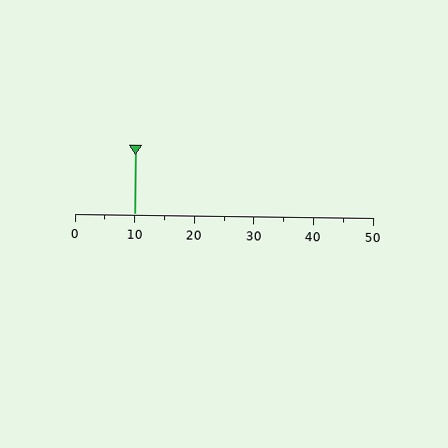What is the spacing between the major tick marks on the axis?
The major ticks are spaced 10 apart.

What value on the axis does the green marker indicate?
The marker indicates approximately 10.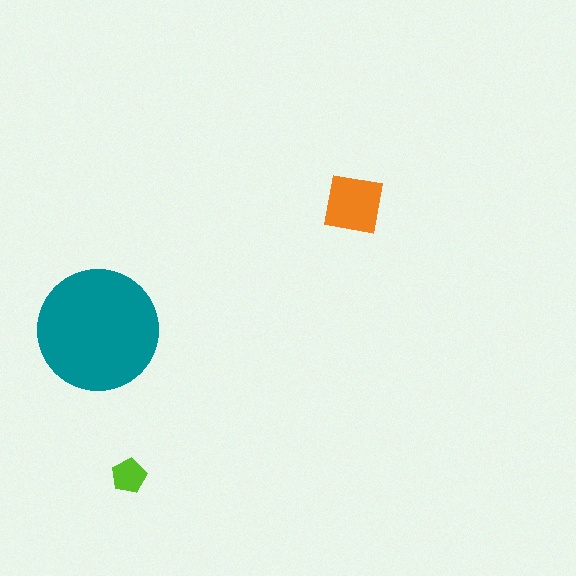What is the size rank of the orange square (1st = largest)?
2nd.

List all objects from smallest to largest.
The lime pentagon, the orange square, the teal circle.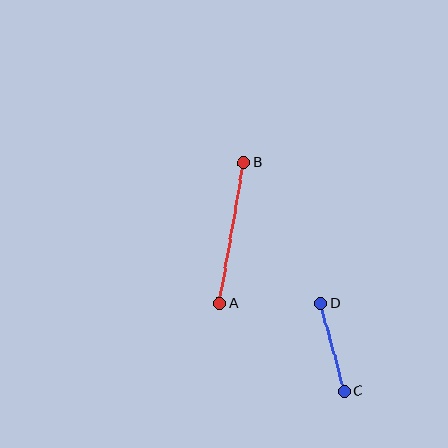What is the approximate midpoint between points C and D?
The midpoint is at approximately (332, 347) pixels.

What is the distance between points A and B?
The distance is approximately 143 pixels.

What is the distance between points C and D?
The distance is approximately 91 pixels.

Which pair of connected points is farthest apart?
Points A and B are farthest apart.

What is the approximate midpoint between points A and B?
The midpoint is at approximately (232, 233) pixels.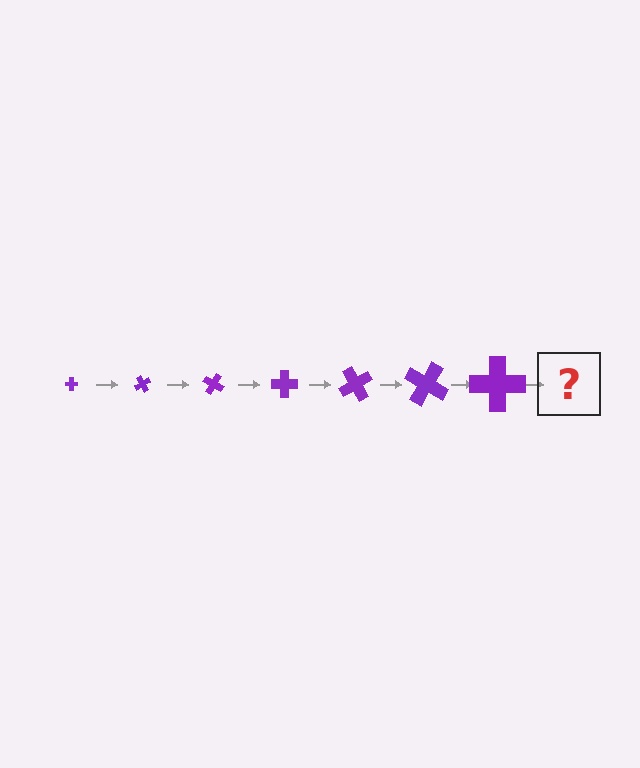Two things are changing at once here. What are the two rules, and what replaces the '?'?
The two rules are that the cross grows larger each step and it rotates 60 degrees each step. The '?' should be a cross, larger than the previous one and rotated 420 degrees from the start.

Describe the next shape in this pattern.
It should be a cross, larger than the previous one and rotated 420 degrees from the start.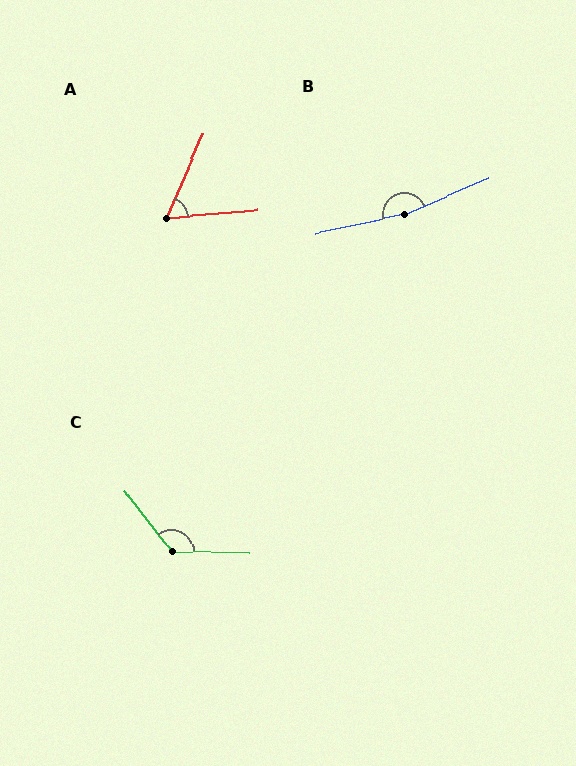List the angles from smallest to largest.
A (61°), C (129°), B (168°).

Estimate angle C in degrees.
Approximately 129 degrees.